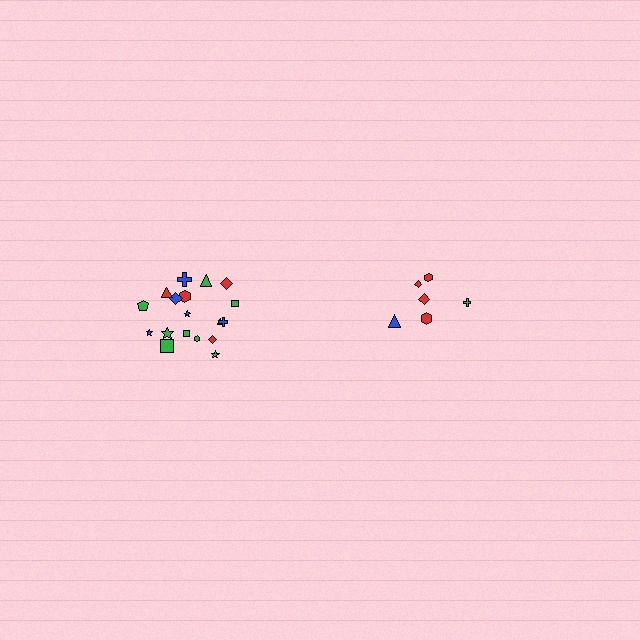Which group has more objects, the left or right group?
The left group.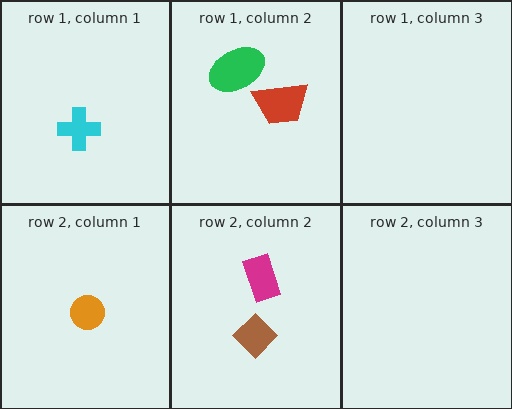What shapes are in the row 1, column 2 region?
The red trapezoid, the green ellipse.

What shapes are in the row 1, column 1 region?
The cyan cross.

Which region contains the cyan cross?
The row 1, column 1 region.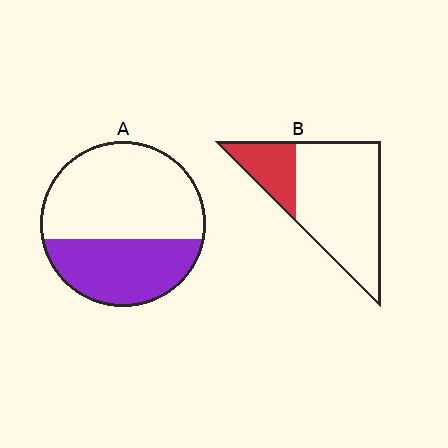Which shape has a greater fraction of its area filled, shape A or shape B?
Shape A.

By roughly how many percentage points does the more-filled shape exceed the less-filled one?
By roughly 15 percentage points (A over B).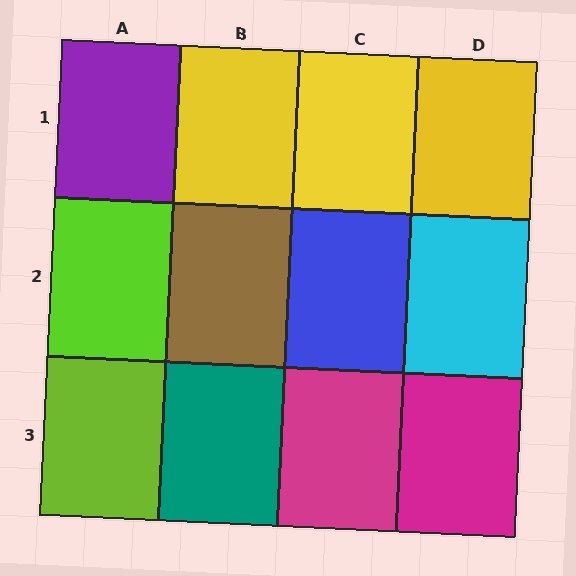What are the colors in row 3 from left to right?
Lime, teal, magenta, magenta.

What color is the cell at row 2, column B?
Brown.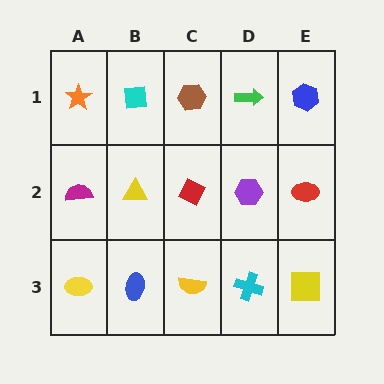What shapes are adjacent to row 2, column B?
A cyan square (row 1, column B), a blue ellipse (row 3, column B), a magenta semicircle (row 2, column A), a red diamond (row 2, column C).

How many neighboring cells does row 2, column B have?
4.